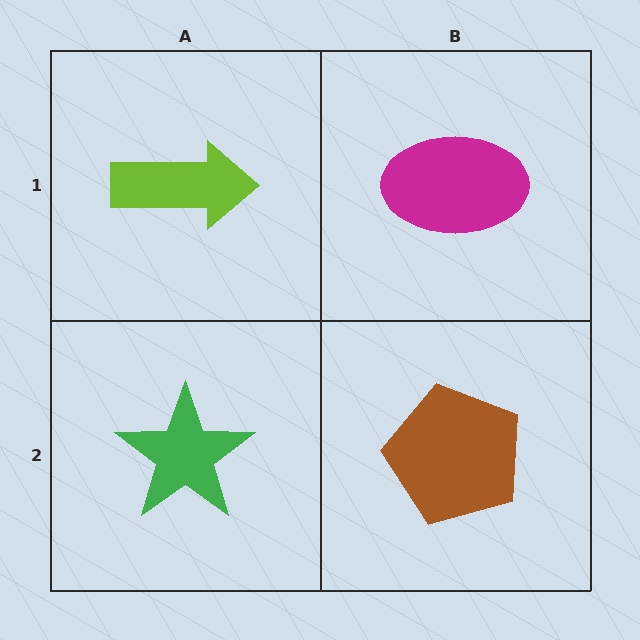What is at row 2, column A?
A green star.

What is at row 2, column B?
A brown pentagon.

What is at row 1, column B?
A magenta ellipse.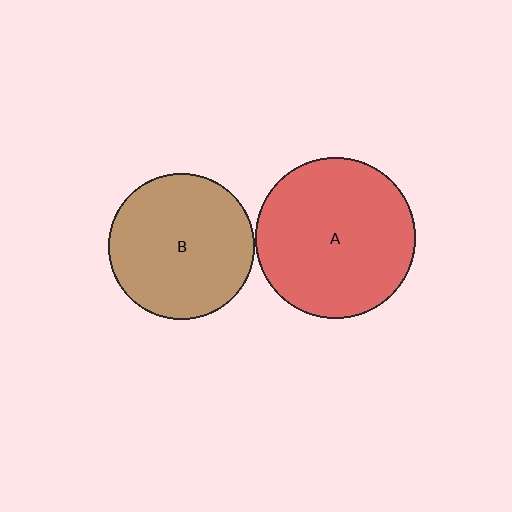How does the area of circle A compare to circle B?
Approximately 1.2 times.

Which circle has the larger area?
Circle A (red).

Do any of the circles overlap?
No, none of the circles overlap.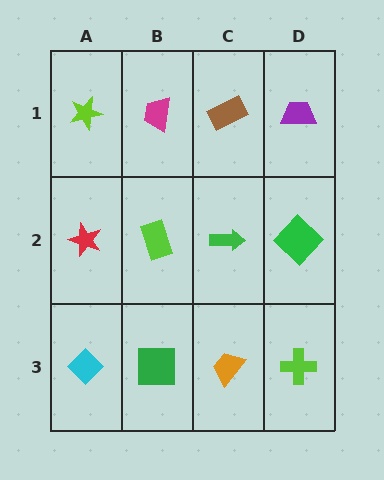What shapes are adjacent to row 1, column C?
A green arrow (row 2, column C), a magenta trapezoid (row 1, column B), a purple trapezoid (row 1, column D).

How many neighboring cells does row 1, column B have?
3.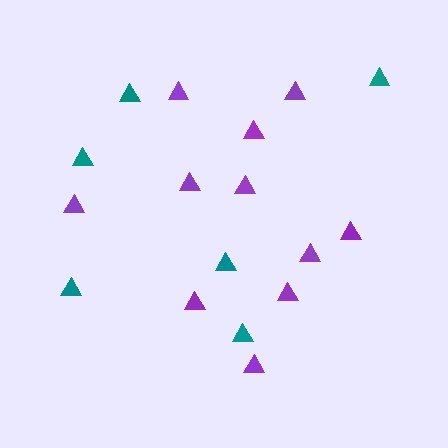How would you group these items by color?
There are 2 groups: one group of teal triangles (6) and one group of purple triangles (11).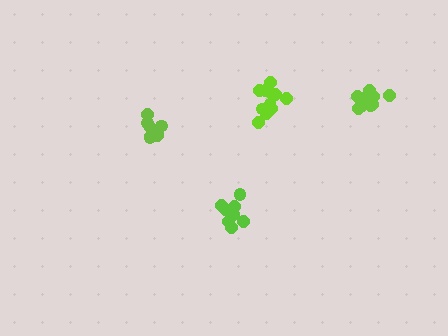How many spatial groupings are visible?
There are 4 spatial groupings.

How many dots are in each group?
Group 1: 8 dots, Group 2: 11 dots, Group 3: 10 dots, Group 4: 8 dots (37 total).